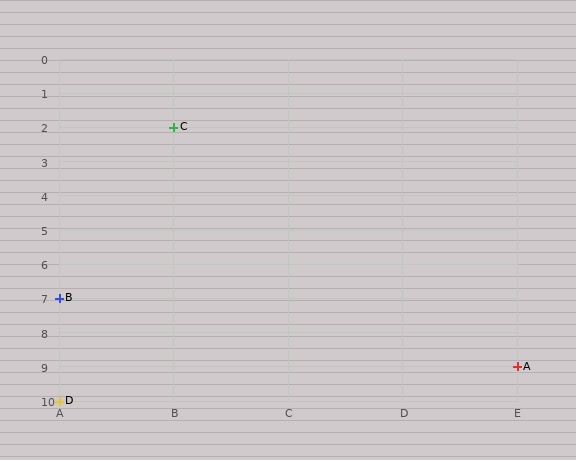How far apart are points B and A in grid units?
Points B and A are 4 columns and 2 rows apart (about 4.5 grid units diagonally).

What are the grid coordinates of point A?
Point A is at grid coordinates (E, 9).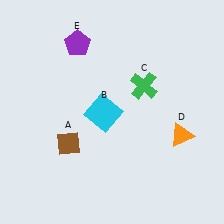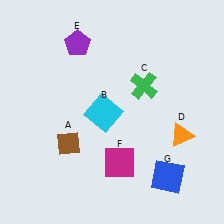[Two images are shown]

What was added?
A magenta square (F), a blue square (G) were added in Image 2.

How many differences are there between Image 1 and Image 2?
There are 2 differences between the two images.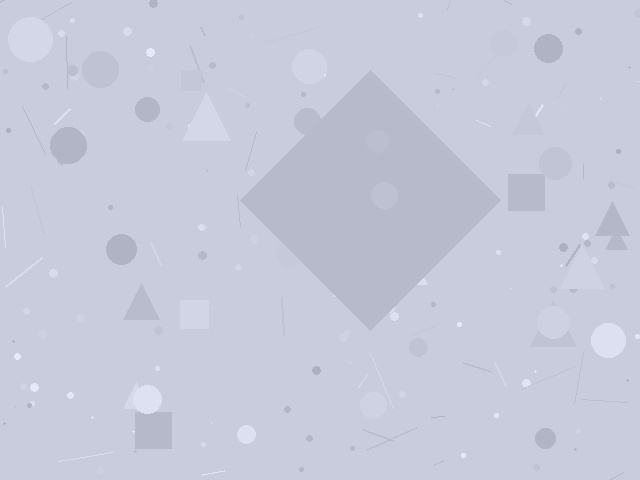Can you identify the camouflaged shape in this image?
The camouflaged shape is a diamond.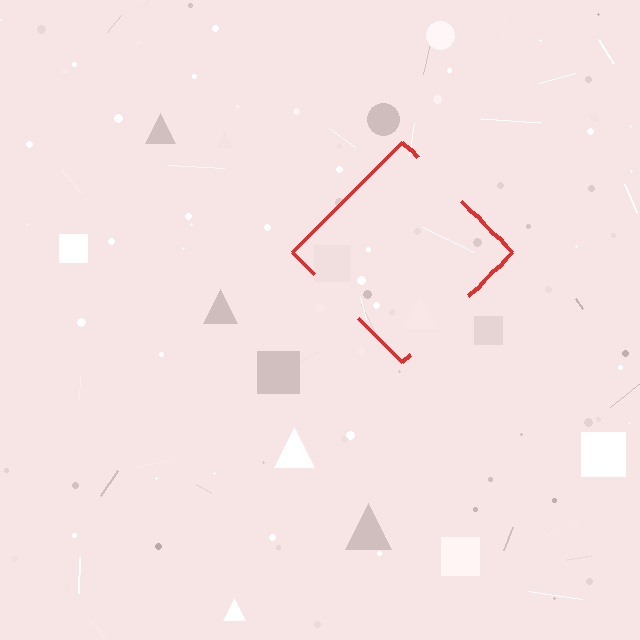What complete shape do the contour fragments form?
The contour fragments form a diamond.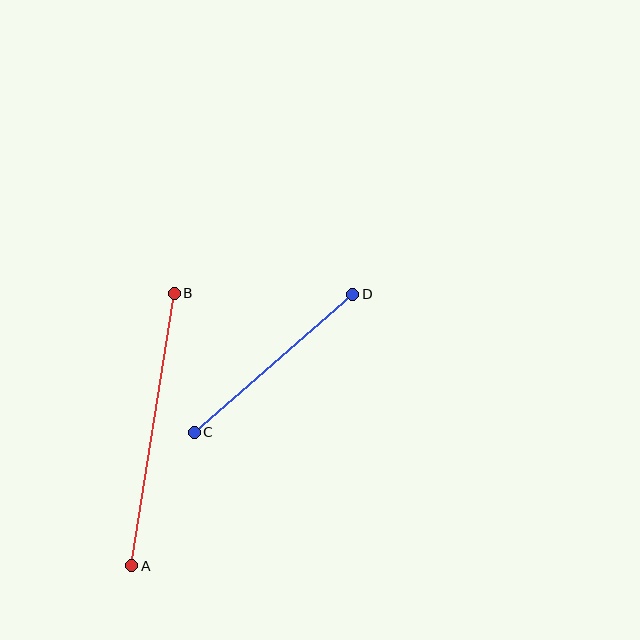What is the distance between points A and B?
The distance is approximately 276 pixels.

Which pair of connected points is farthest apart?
Points A and B are farthest apart.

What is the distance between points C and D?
The distance is approximately 210 pixels.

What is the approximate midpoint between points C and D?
The midpoint is at approximately (274, 363) pixels.